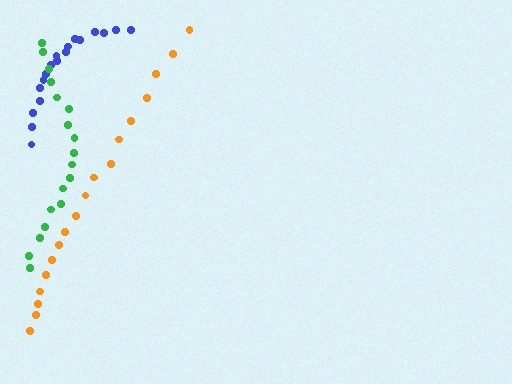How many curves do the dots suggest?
There are 3 distinct paths.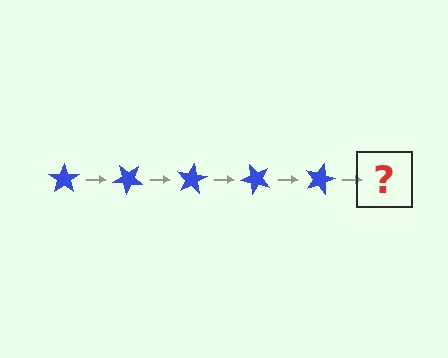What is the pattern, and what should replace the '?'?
The pattern is that the star rotates 40 degrees each step. The '?' should be a blue star rotated 200 degrees.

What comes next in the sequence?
The next element should be a blue star rotated 200 degrees.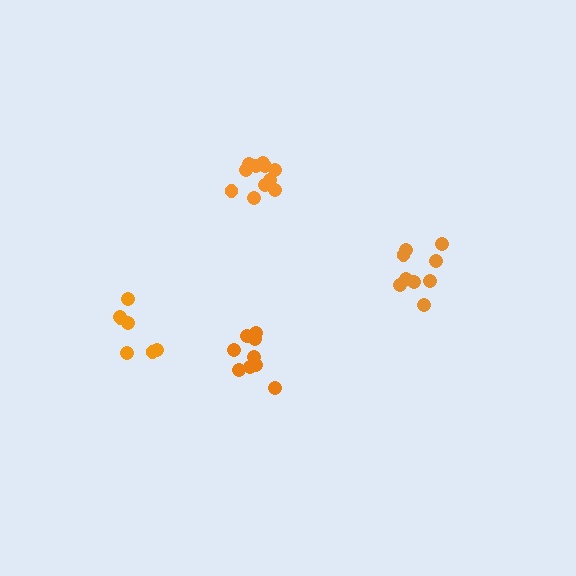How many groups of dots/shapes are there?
There are 4 groups.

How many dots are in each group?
Group 1: 9 dots, Group 2: 11 dots, Group 3: 7 dots, Group 4: 9 dots (36 total).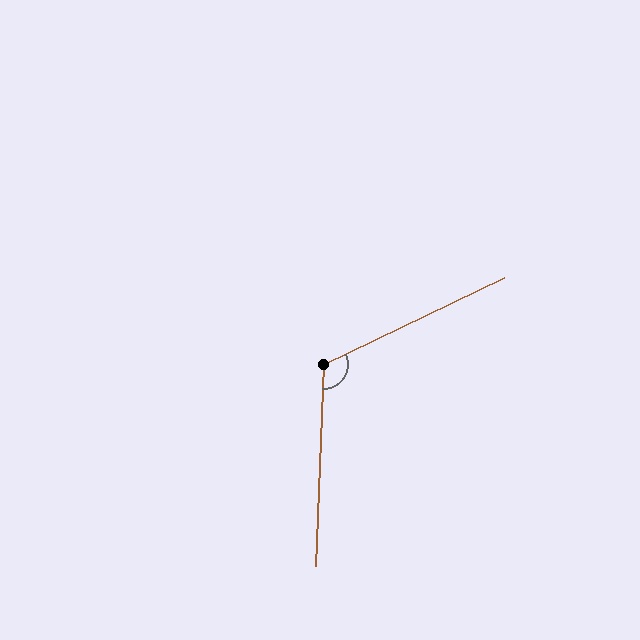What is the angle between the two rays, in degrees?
Approximately 118 degrees.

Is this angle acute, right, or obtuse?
It is obtuse.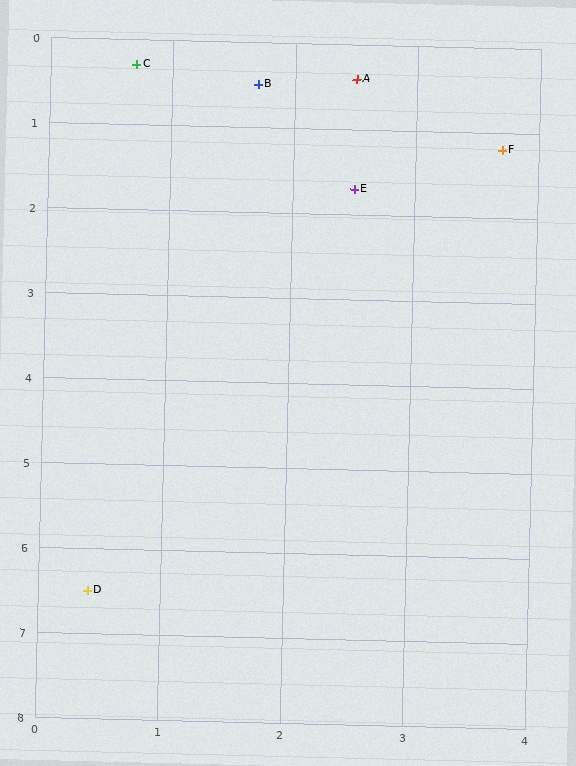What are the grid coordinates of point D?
Point D is at approximately (0.4, 6.5).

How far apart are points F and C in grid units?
Points F and C are about 3.1 grid units apart.